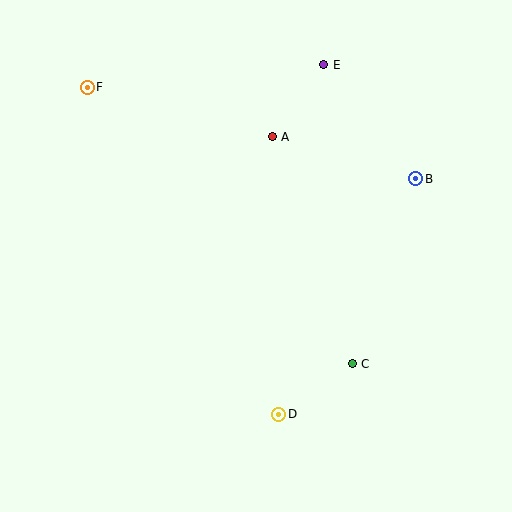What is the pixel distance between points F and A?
The distance between F and A is 191 pixels.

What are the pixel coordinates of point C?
Point C is at (352, 364).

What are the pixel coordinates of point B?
Point B is at (415, 179).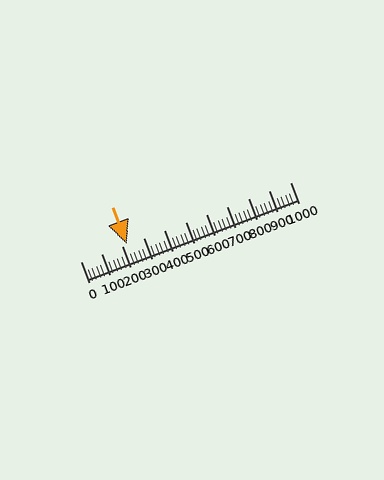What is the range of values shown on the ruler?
The ruler shows values from 0 to 1000.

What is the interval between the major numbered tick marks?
The major tick marks are spaced 100 units apart.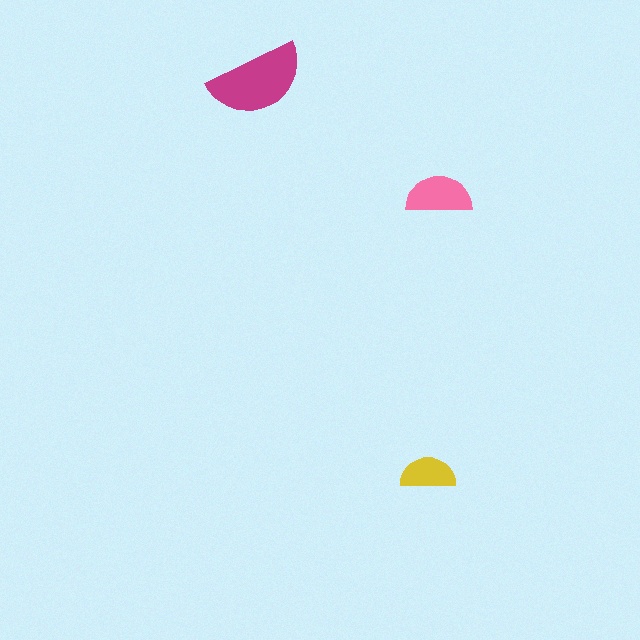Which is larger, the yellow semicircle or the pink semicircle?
The pink one.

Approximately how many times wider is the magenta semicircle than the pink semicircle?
About 1.5 times wider.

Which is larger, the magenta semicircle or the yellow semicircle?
The magenta one.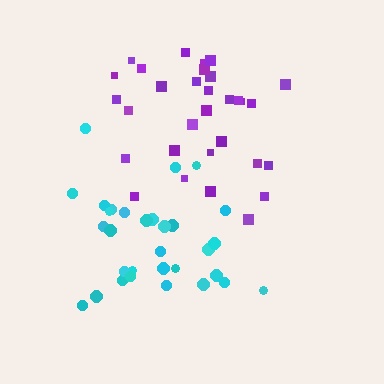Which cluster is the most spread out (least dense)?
Purple.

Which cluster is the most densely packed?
Cyan.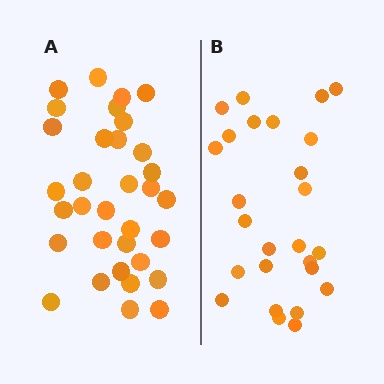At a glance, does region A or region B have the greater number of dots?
Region A (the left region) has more dots.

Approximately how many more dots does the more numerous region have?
Region A has roughly 8 or so more dots than region B.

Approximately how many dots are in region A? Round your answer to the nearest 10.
About 30 dots. (The exact count is 33, which rounds to 30.)